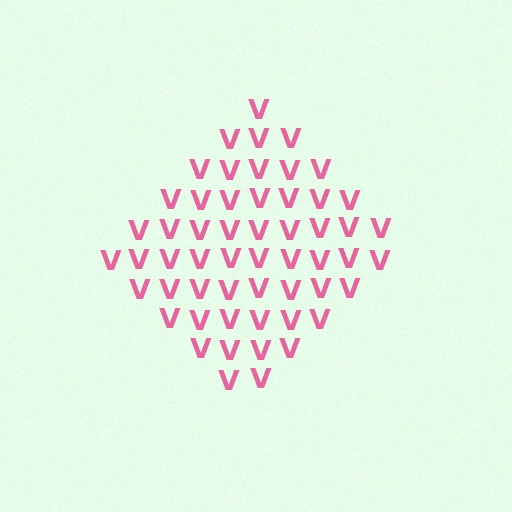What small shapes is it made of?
It is made of small letter V's.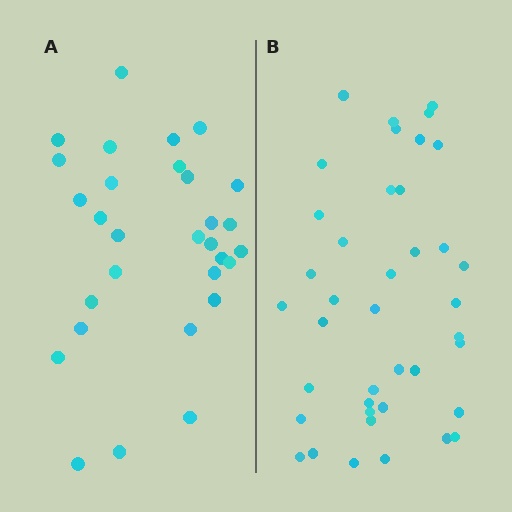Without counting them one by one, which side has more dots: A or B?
Region B (the right region) has more dots.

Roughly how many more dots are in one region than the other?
Region B has roughly 10 or so more dots than region A.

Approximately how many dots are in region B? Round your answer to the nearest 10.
About 40 dots.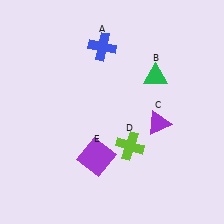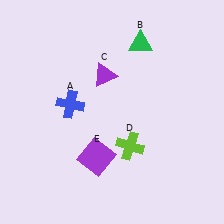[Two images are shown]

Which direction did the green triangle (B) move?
The green triangle (B) moved up.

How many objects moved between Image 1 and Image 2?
3 objects moved between the two images.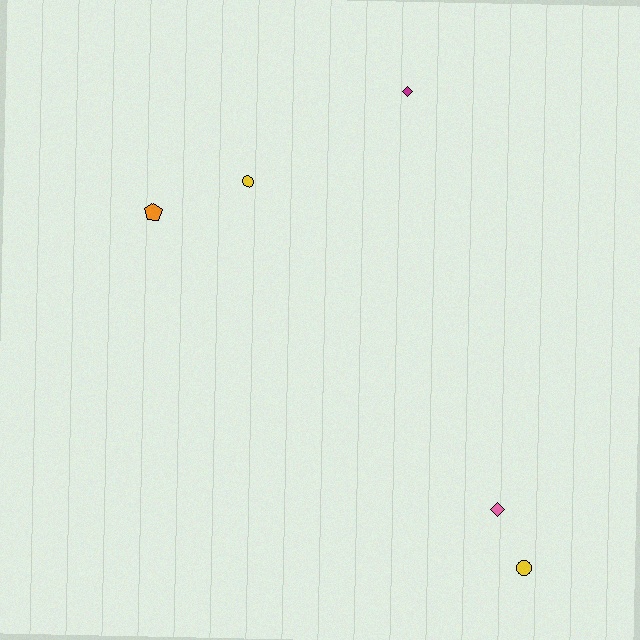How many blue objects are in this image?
There are no blue objects.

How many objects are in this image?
There are 5 objects.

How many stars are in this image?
There are no stars.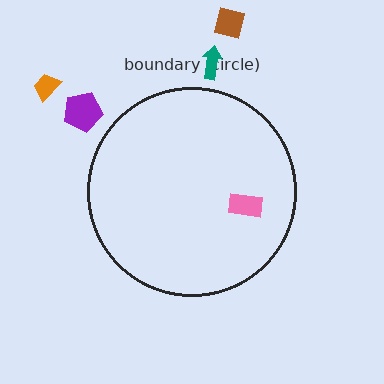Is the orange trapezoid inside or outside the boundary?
Outside.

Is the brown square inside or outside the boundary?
Outside.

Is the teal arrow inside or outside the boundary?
Outside.